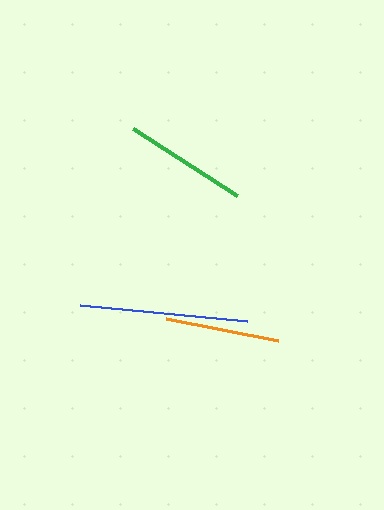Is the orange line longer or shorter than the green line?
The green line is longer than the orange line.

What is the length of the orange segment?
The orange segment is approximately 115 pixels long.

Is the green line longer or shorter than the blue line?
The blue line is longer than the green line.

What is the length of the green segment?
The green segment is approximately 124 pixels long.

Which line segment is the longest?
The blue line is the longest at approximately 168 pixels.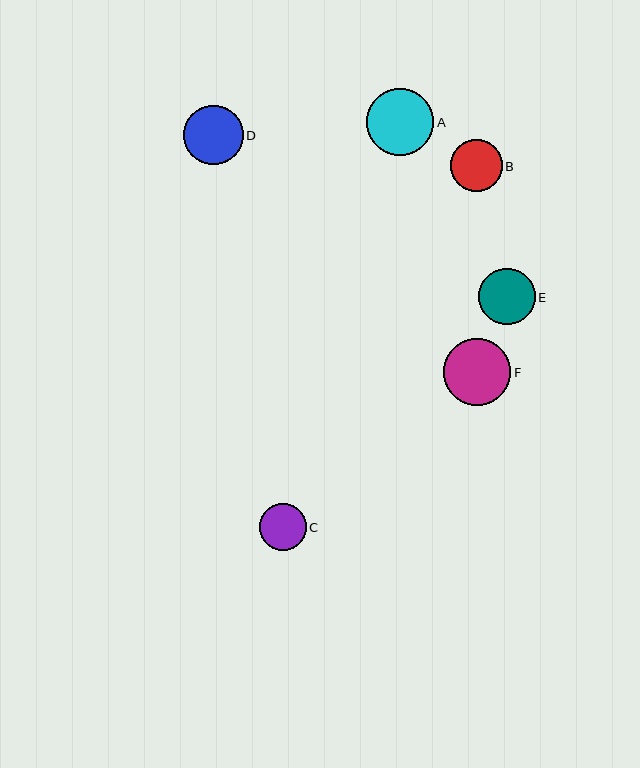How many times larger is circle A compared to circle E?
Circle A is approximately 1.2 times the size of circle E.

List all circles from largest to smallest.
From largest to smallest: A, F, D, E, B, C.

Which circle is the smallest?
Circle C is the smallest with a size of approximately 47 pixels.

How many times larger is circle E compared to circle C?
Circle E is approximately 1.2 times the size of circle C.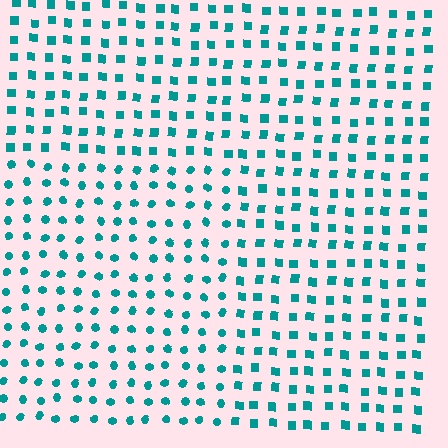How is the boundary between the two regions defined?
The boundary is defined by a change in element shape: circles inside vs. squares outside. All elements share the same color and spacing.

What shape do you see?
I see a rectangle.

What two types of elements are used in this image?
The image uses circles inside the rectangle region and squares outside it.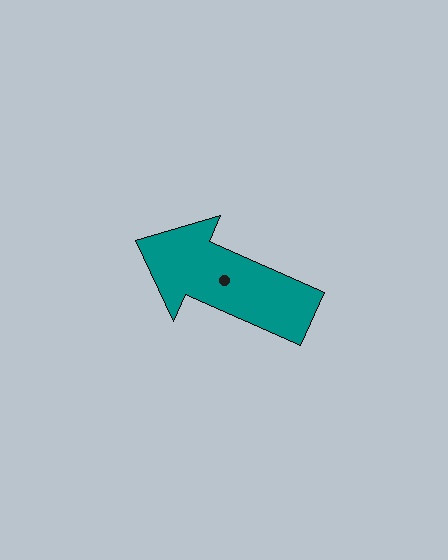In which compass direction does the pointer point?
Northwest.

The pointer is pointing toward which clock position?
Roughly 10 o'clock.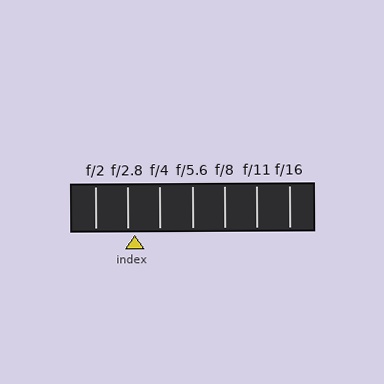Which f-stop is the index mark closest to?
The index mark is closest to f/2.8.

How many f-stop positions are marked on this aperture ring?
There are 7 f-stop positions marked.